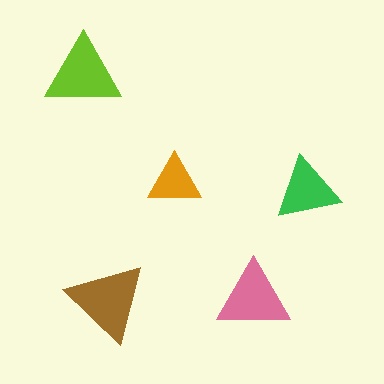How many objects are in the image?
There are 5 objects in the image.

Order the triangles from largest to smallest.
the brown one, the lime one, the pink one, the green one, the orange one.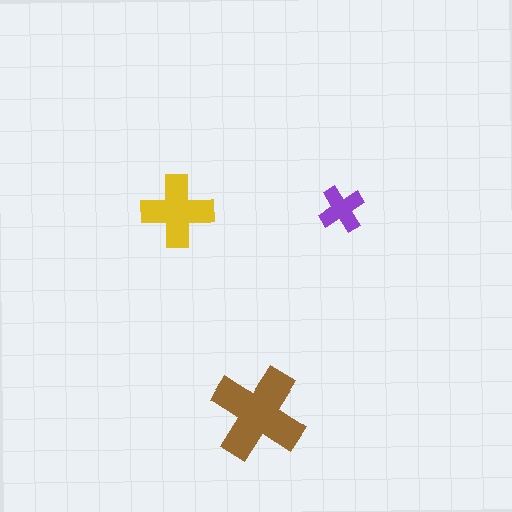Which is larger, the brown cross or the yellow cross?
The brown one.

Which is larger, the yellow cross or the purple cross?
The yellow one.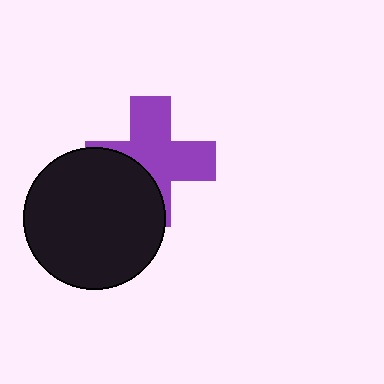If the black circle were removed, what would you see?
You would see the complete purple cross.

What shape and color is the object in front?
The object in front is a black circle.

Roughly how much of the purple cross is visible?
About half of it is visible (roughly 63%).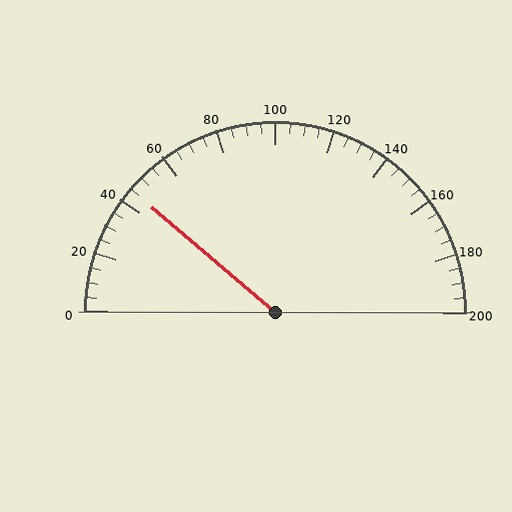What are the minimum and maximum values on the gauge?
The gauge ranges from 0 to 200.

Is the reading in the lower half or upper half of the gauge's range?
The reading is in the lower half of the range (0 to 200).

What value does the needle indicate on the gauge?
The needle indicates approximately 45.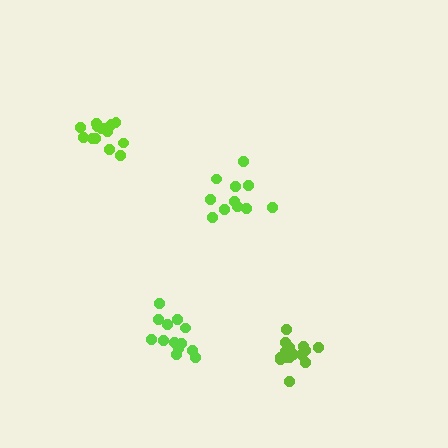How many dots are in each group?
Group 1: 15 dots, Group 2: 11 dots, Group 3: 13 dots, Group 4: 15 dots (54 total).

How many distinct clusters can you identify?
There are 4 distinct clusters.